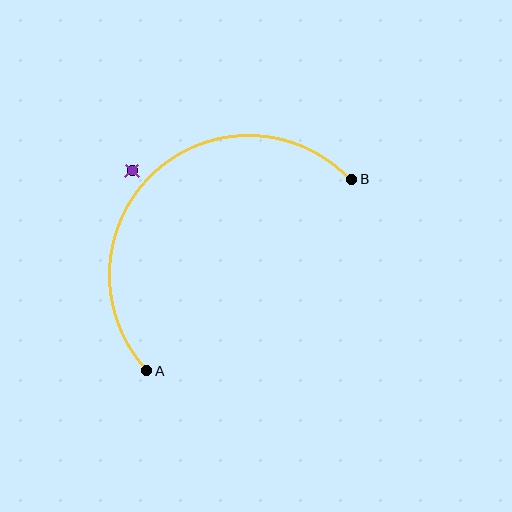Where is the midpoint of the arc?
The arc midpoint is the point on the curve farthest from the straight line joining A and B. It sits above and to the left of that line.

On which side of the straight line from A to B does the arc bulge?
The arc bulges above and to the left of the straight line connecting A and B.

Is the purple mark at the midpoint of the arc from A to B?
No — the purple mark does not lie on the arc at all. It sits slightly outside the curve.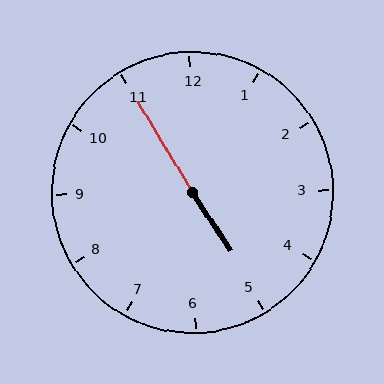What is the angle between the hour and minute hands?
Approximately 178 degrees.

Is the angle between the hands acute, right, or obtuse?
It is obtuse.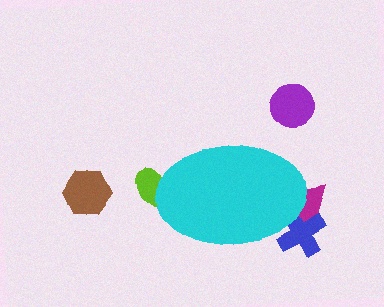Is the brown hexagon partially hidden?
No, the brown hexagon is fully visible.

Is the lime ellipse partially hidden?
Yes, the lime ellipse is partially hidden behind the cyan ellipse.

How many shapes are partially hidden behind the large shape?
3 shapes are partially hidden.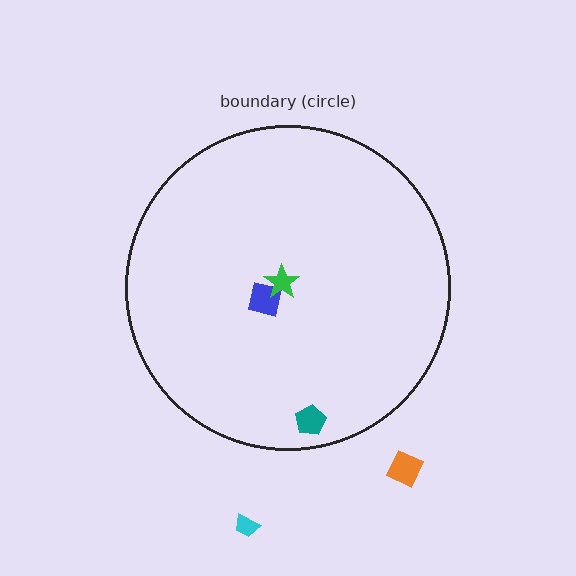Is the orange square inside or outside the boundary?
Outside.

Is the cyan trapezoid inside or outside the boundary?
Outside.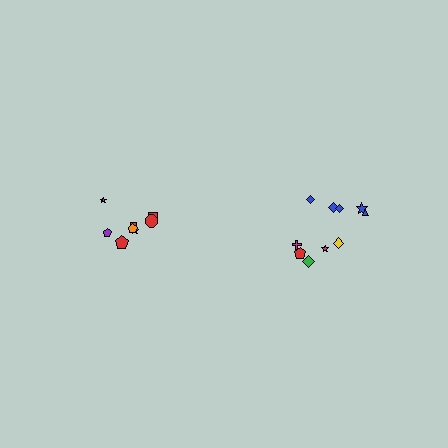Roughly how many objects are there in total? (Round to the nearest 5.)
Roughly 20 objects in total.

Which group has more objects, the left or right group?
The right group.